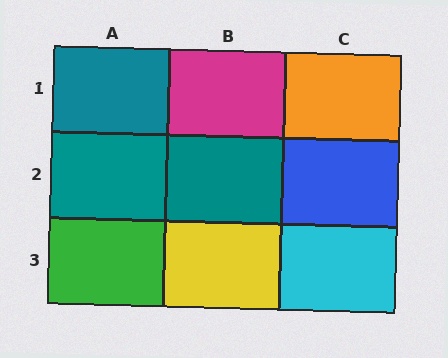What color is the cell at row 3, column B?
Yellow.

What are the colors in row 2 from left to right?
Teal, teal, blue.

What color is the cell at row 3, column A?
Green.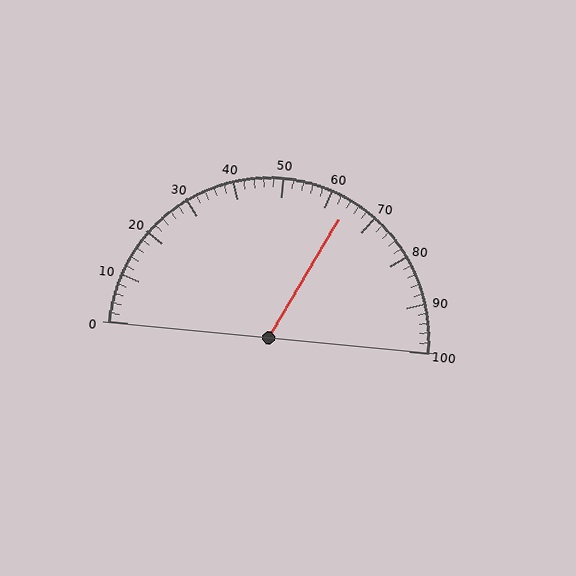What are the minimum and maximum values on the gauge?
The gauge ranges from 0 to 100.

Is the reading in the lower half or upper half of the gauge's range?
The reading is in the upper half of the range (0 to 100).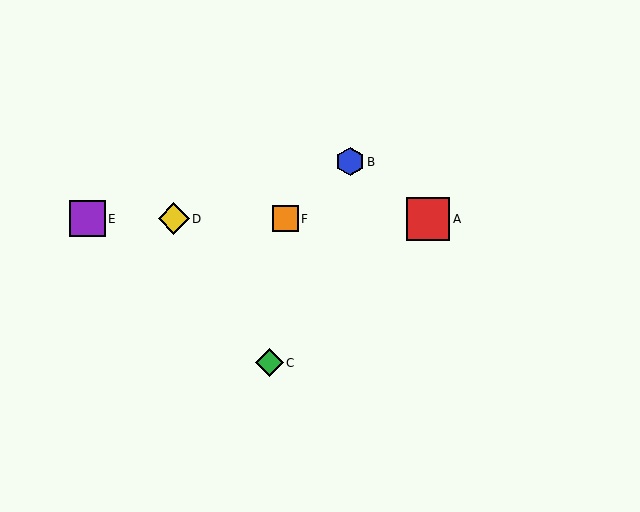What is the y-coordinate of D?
Object D is at y≈219.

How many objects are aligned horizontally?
4 objects (A, D, E, F) are aligned horizontally.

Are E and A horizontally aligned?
Yes, both are at y≈219.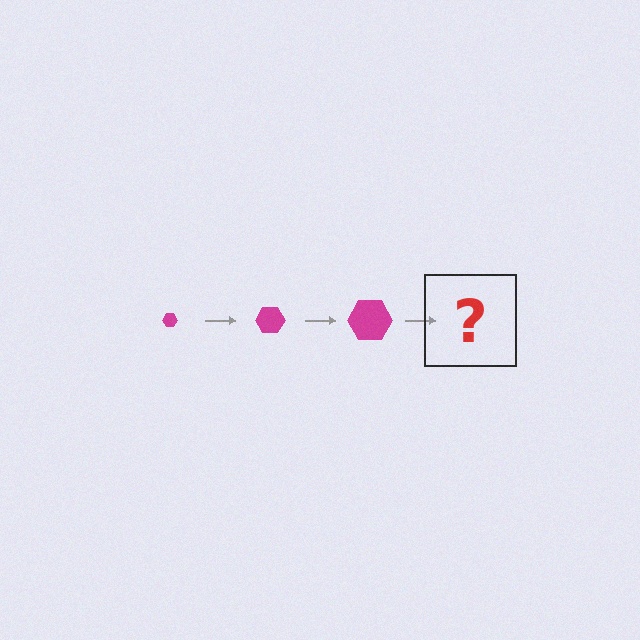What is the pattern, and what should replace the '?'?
The pattern is that the hexagon gets progressively larger each step. The '?' should be a magenta hexagon, larger than the previous one.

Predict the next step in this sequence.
The next step is a magenta hexagon, larger than the previous one.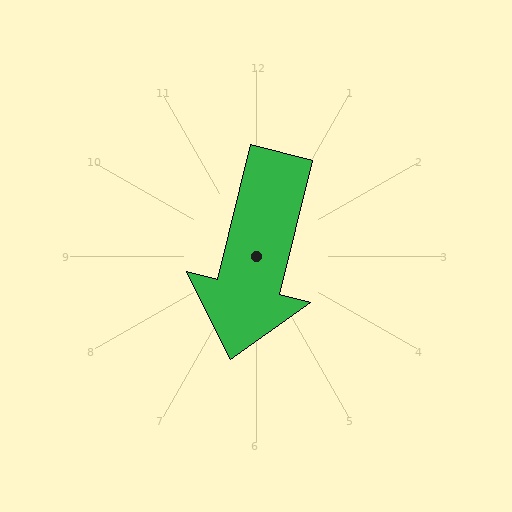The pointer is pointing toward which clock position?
Roughly 6 o'clock.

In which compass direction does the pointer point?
South.